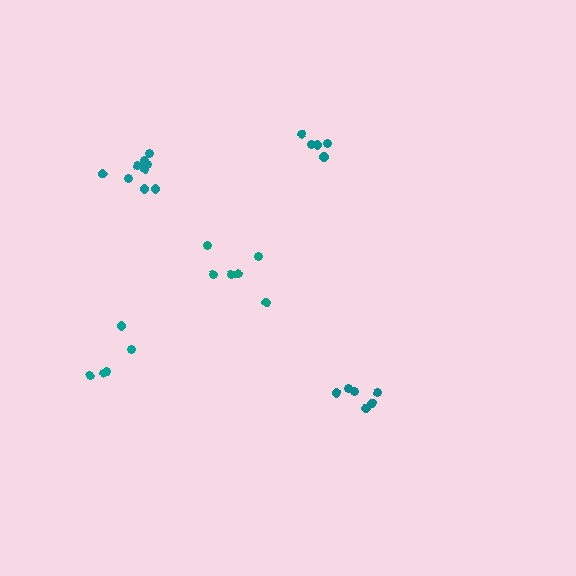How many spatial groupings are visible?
There are 5 spatial groupings.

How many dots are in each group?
Group 1: 5 dots, Group 2: 6 dots, Group 3: 11 dots, Group 4: 6 dots, Group 5: 5 dots (33 total).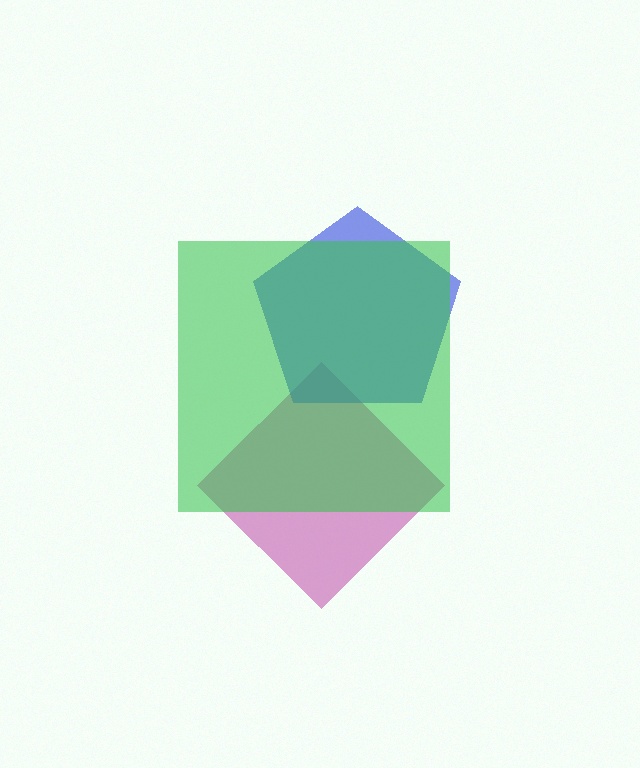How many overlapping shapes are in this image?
There are 3 overlapping shapes in the image.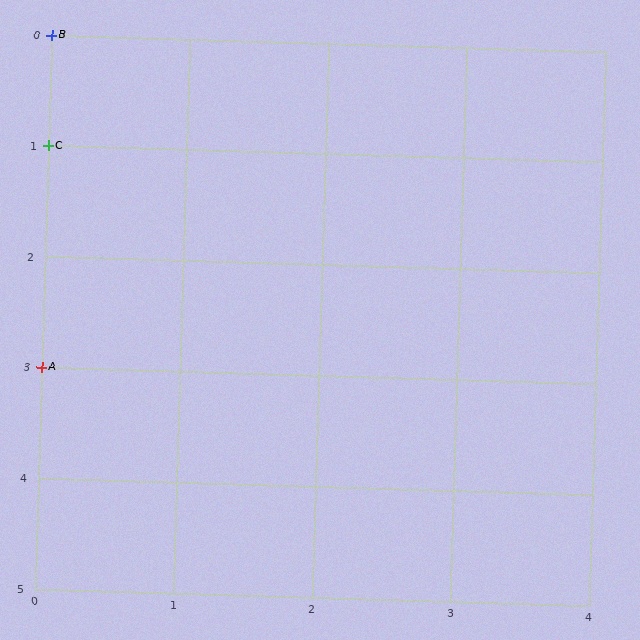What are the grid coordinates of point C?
Point C is at grid coordinates (0, 1).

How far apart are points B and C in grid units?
Points B and C are 1 row apart.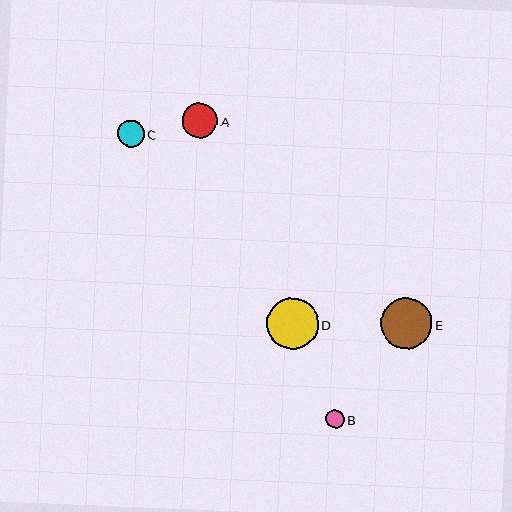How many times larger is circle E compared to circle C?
Circle E is approximately 1.9 times the size of circle C.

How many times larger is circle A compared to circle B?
Circle A is approximately 2.0 times the size of circle B.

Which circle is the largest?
Circle D is the largest with a size of approximately 52 pixels.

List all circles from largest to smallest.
From largest to smallest: D, E, A, C, B.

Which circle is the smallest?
Circle B is the smallest with a size of approximately 18 pixels.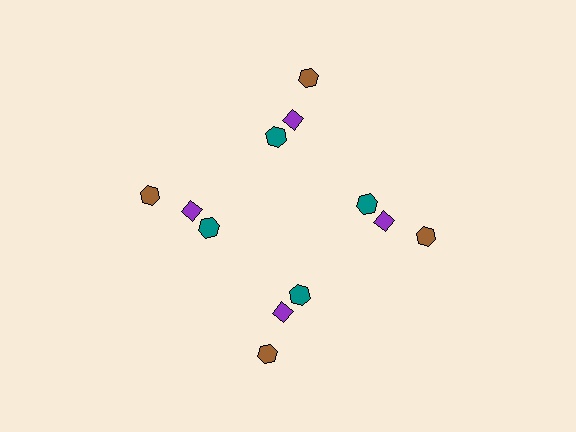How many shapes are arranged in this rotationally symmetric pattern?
There are 12 shapes, arranged in 4 groups of 3.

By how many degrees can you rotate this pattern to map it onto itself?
The pattern maps onto itself every 90 degrees of rotation.